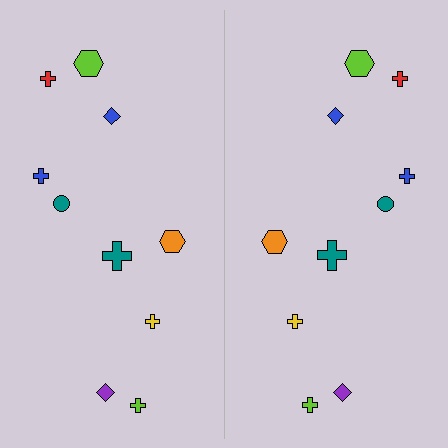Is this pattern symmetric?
Yes, this pattern has bilateral (reflection) symmetry.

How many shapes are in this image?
There are 20 shapes in this image.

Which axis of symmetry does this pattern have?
The pattern has a vertical axis of symmetry running through the center of the image.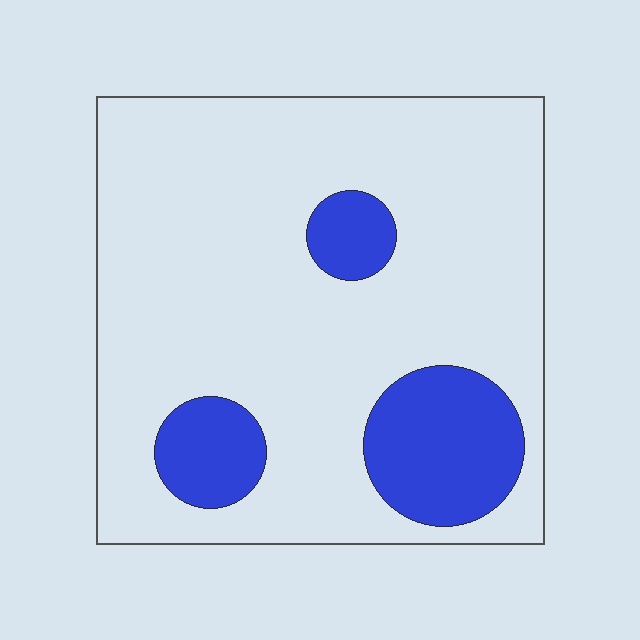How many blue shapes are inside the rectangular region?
3.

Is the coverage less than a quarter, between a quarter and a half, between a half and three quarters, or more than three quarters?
Less than a quarter.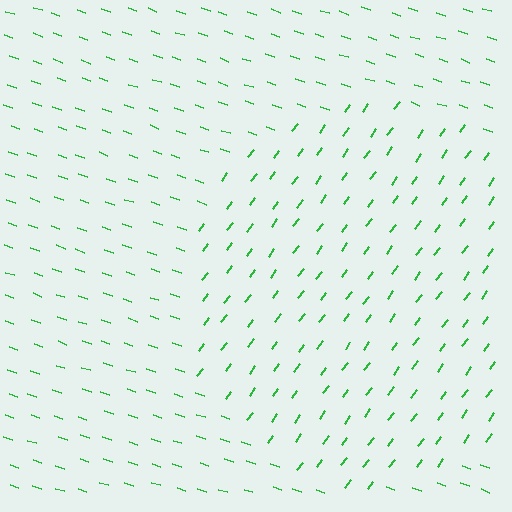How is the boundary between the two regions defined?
The boundary is defined purely by a change in line orientation (approximately 73 degrees difference). All lines are the same color and thickness.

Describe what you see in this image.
The image is filled with small green line segments. A circle region in the image has lines oriented differently from the surrounding lines, creating a visible texture boundary.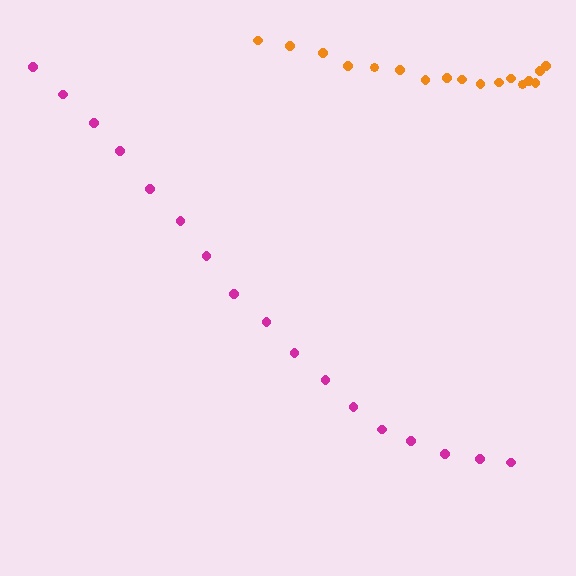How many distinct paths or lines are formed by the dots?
There are 2 distinct paths.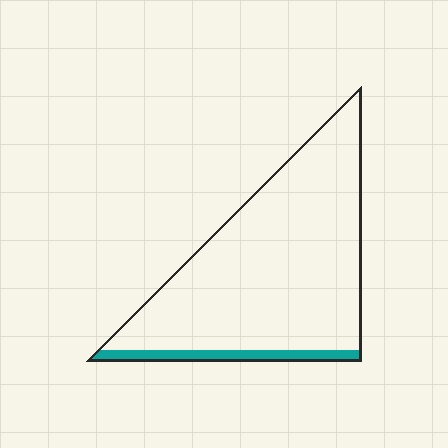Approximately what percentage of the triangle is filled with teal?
Approximately 10%.